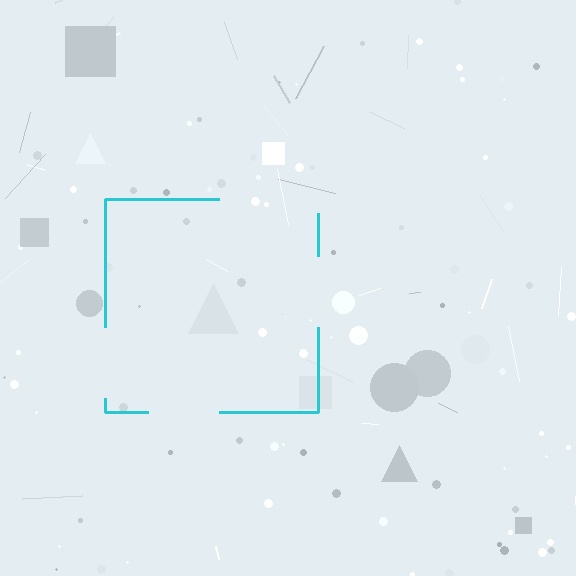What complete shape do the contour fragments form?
The contour fragments form a square.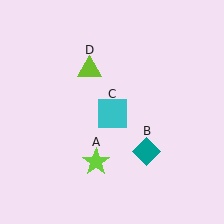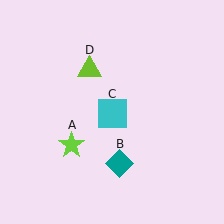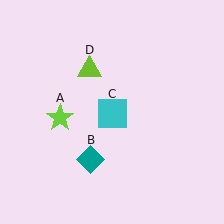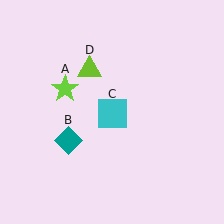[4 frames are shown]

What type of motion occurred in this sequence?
The lime star (object A), teal diamond (object B) rotated clockwise around the center of the scene.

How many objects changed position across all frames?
2 objects changed position: lime star (object A), teal diamond (object B).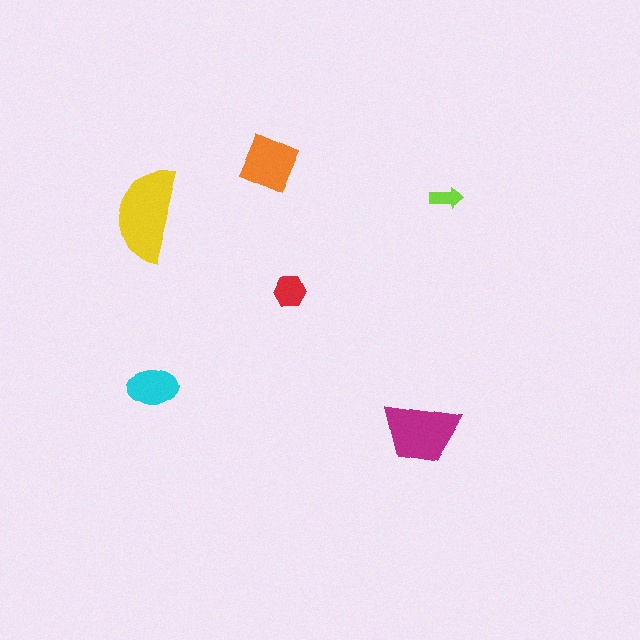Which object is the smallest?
The lime arrow.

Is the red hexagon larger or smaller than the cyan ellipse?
Smaller.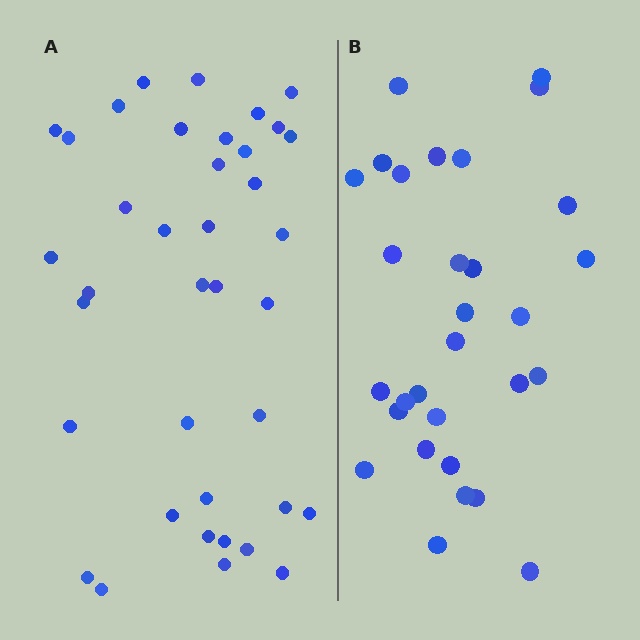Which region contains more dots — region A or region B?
Region A (the left region) has more dots.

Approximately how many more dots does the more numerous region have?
Region A has roughly 8 or so more dots than region B.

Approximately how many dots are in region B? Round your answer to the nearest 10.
About 30 dots.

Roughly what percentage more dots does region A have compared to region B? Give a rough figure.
About 25% more.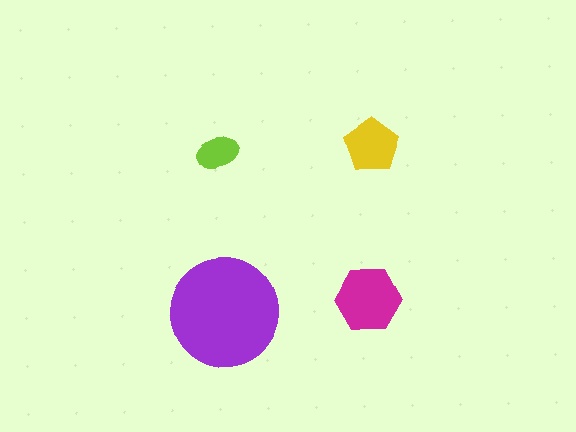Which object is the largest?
The purple circle.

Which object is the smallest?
The lime ellipse.